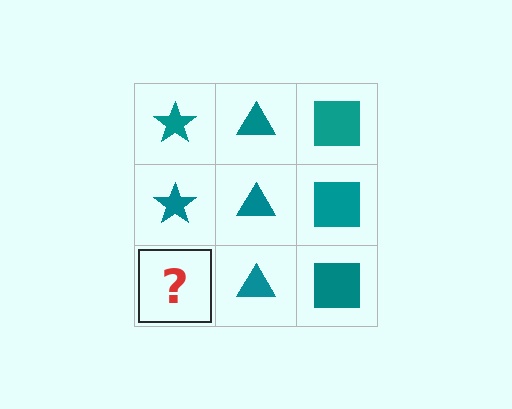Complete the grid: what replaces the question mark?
The question mark should be replaced with a teal star.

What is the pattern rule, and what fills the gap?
The rule is that each column has a consistent shape. The gap should be filled with a teal star.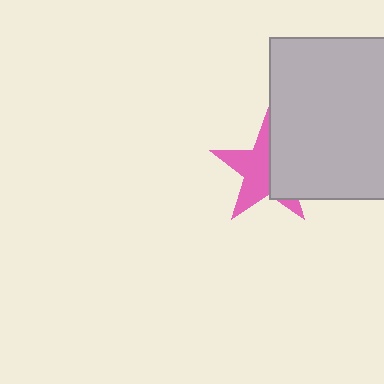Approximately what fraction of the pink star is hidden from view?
Roughly 42% of the pink star is hidden behind the light gray square.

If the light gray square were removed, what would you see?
You would see the complete pink star.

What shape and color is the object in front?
The object in front is a light gray square.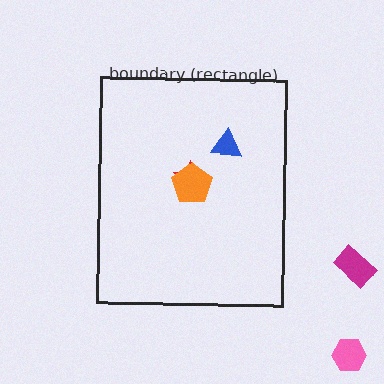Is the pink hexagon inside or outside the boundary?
Outside.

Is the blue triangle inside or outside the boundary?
Inside.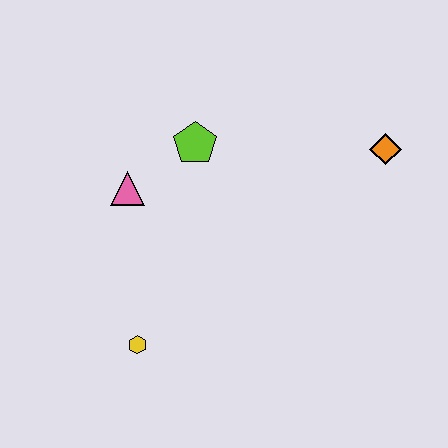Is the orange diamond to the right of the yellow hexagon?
Yes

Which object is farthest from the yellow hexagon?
The orange diamond is farthest from the yellow hexagon.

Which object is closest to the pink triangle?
The lime pentagon is closest to the pink triangle.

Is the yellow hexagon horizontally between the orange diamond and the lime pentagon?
No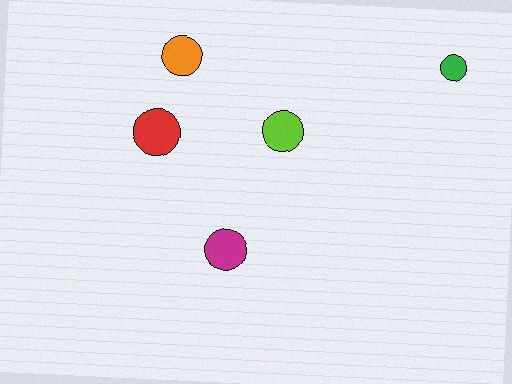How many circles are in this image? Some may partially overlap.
There are 5 circles.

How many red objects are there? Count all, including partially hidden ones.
There is 1 red object.